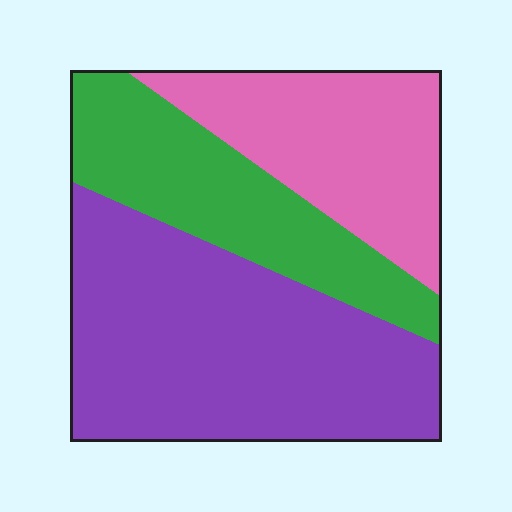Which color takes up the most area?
Purple, at roughly 50%.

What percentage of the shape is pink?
Pink covers 26% of the shape.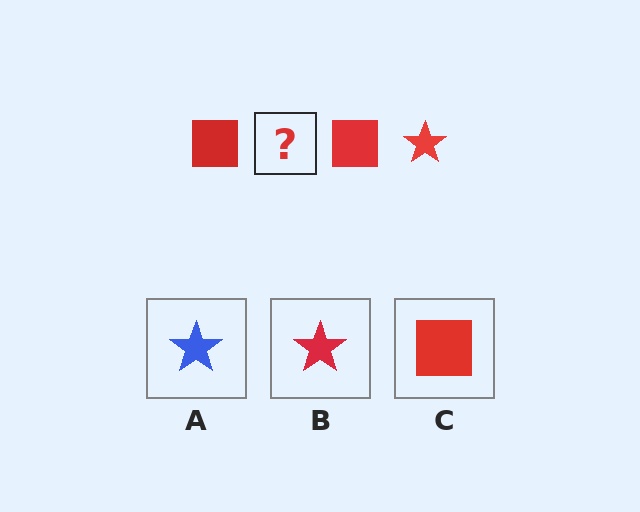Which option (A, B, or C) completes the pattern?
B.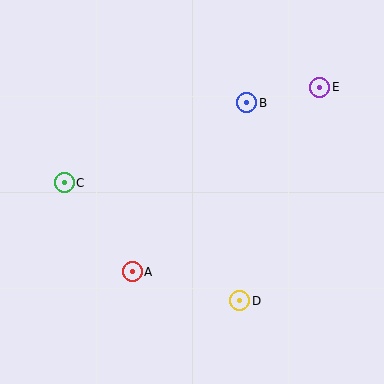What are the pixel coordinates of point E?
Point E is at (320, 87).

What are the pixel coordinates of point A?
Point A is at (132, 272).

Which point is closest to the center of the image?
Point A at (132, 272) is closest to the center.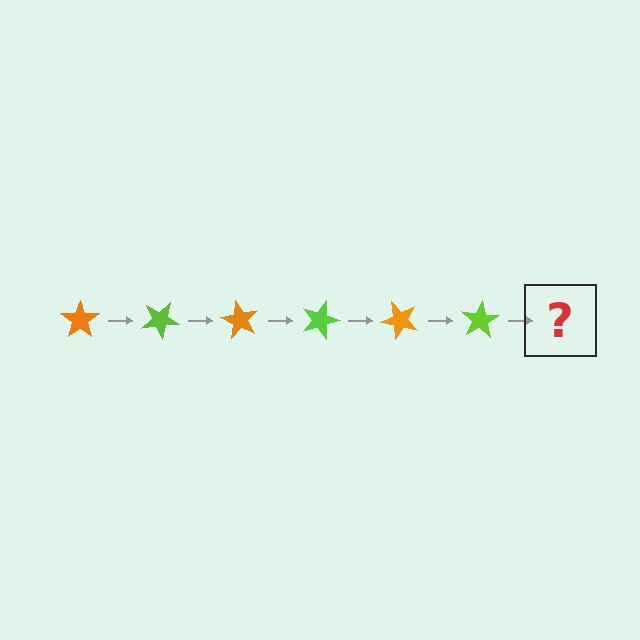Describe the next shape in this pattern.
It should be an orange star, rotated 180 degrees from the start.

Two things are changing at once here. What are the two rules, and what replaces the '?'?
The two rules are that it rotates 30 degrees each step and the color cycles through orange and lime. The '?' should be an orange star, rotated 180 degrees from the start.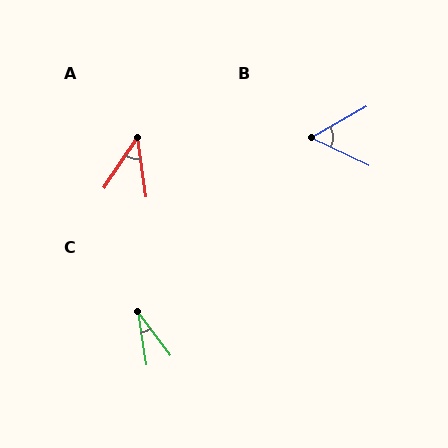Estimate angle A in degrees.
Approximately 41 degrees.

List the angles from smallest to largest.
C (29°), A (41°), B (56°).